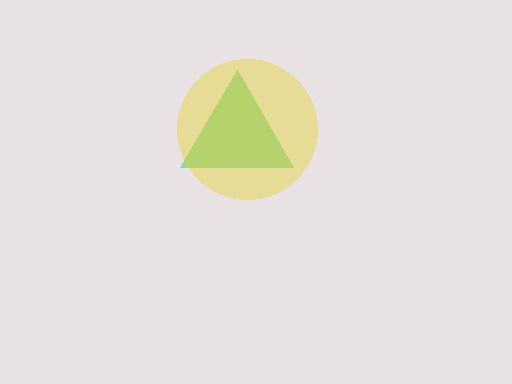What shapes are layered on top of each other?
The layered shapes are: a green triangle, a yellow circle.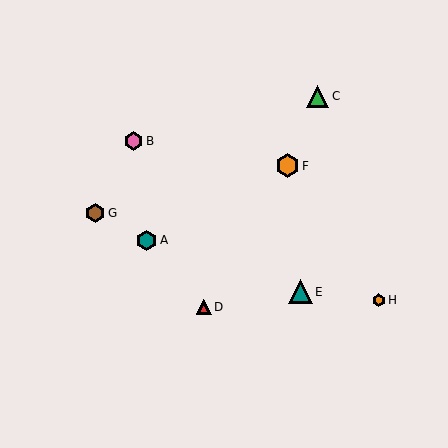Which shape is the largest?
The teal triangle (labeled E) is the largest.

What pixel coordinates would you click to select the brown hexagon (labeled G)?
Click at (95, 213) to select the brown hexagon G.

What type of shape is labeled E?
Shape E is a teal triangle.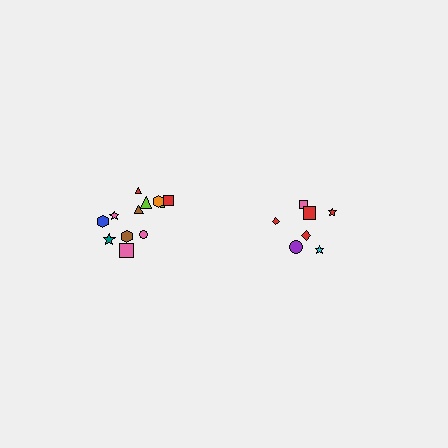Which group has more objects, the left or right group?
The left group.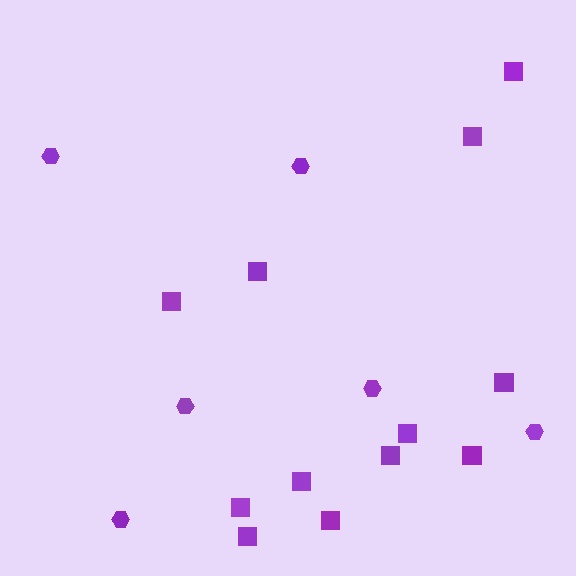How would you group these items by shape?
There are 2 groups: one group of squares (12) and one group of hexagons (6).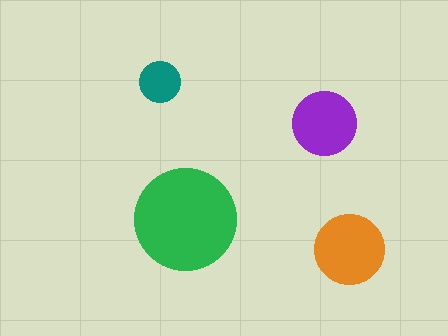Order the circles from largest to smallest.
the green one, the orange one, the purple one, the teal one.